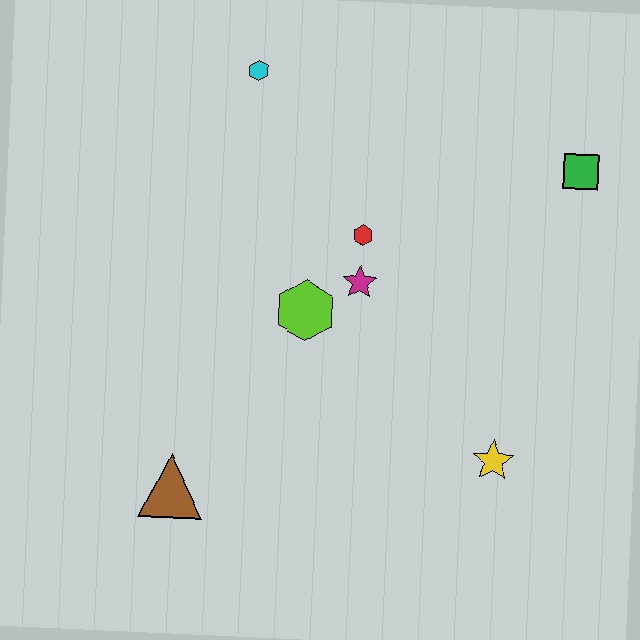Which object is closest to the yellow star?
The magenta star is closest to the yellow star.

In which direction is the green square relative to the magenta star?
The green square is to the right of the magenta star.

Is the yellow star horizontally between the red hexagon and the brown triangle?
No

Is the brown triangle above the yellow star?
No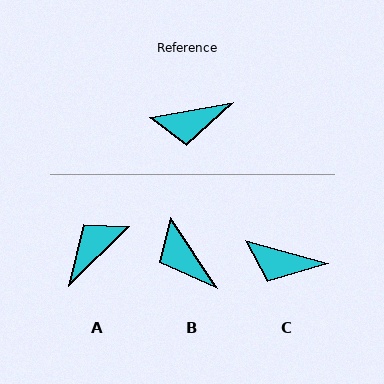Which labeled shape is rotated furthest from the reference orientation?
A, about 146 degrees away.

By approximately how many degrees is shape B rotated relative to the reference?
Approximately 67 degrees clockwise.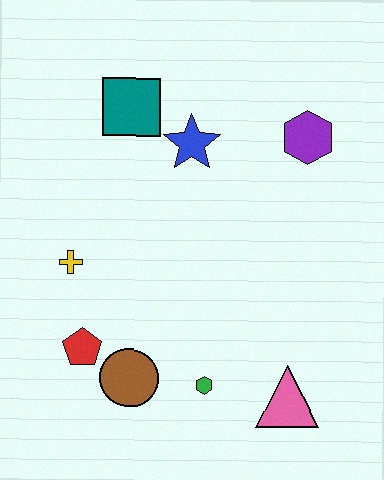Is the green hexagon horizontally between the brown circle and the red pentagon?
No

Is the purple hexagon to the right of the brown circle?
Yes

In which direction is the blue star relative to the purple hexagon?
The blue star is to the left of the purple hexagon.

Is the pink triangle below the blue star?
Yes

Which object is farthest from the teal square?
The pink triangle is farthest from the teal square.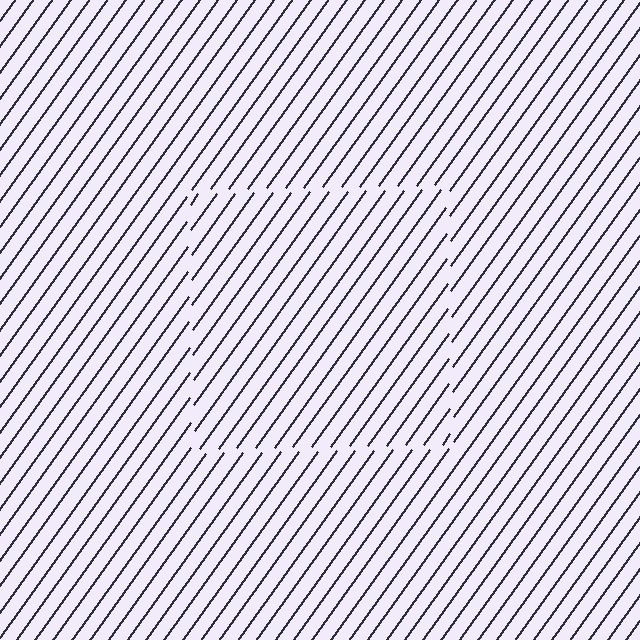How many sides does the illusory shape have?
4 sides — the line-ends trace a square.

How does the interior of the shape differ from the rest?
The interior of the shape contains the same grating, shifted by half a period — the contour is defined by the phase discontinuity where line-ends from the inner and outer gratings abut.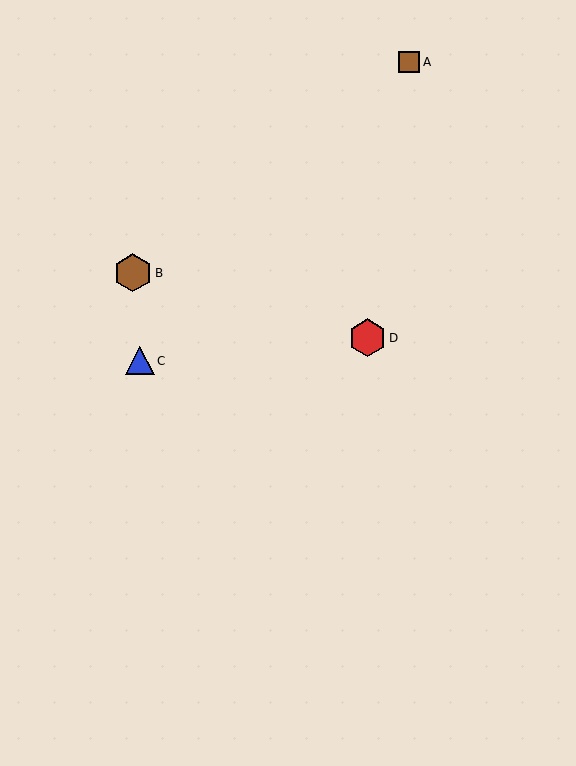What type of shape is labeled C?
Shape C is a blue triangle.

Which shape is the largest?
The red hexagon (labeled D) is the largest.